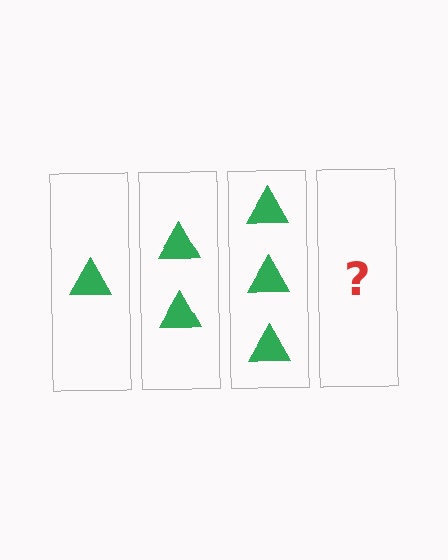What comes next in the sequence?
The next element should be 4 triangles.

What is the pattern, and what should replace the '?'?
The pattern is that each step adds one more triangle. The '?' should be 4 triangles.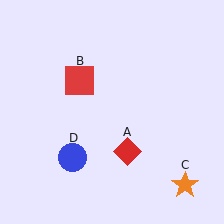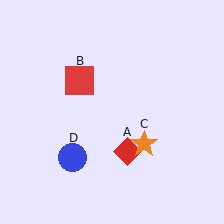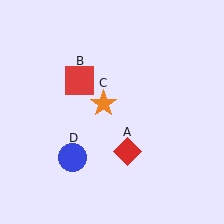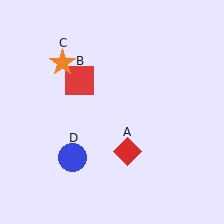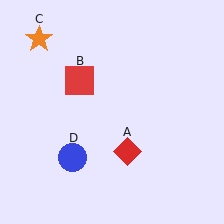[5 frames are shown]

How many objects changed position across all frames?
1 object changed position: orange star (object C).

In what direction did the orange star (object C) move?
The orange star (object C) moved up and to the left.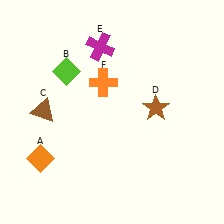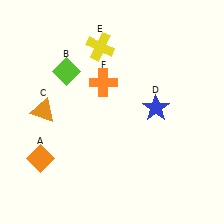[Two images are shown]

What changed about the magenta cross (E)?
In Image 1, E is magenta. In Image 2, it changed to yellow.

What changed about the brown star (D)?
In Image 1, D is brown. In Image 2, it changed to blue.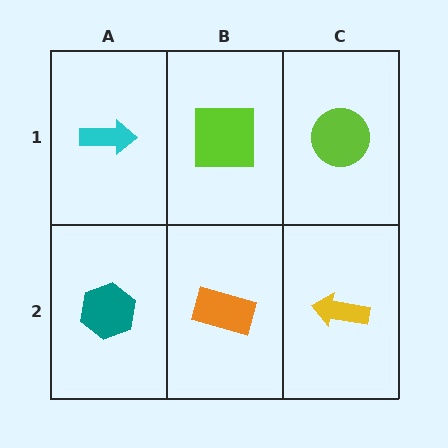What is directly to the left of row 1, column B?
A cyan arrow.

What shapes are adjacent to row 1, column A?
A teal hexagon (row 2, column A), a lime square (row 1, column B).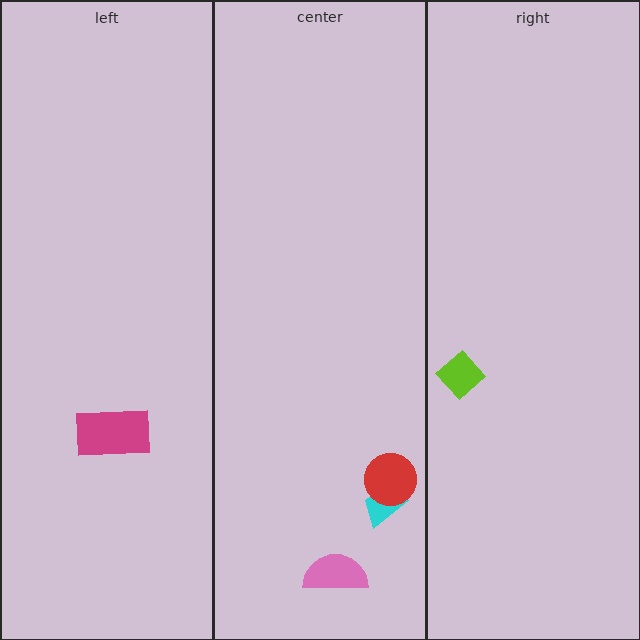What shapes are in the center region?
The cyan trapezoid, the red circle, the pink semicircle.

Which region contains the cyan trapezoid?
The center region.